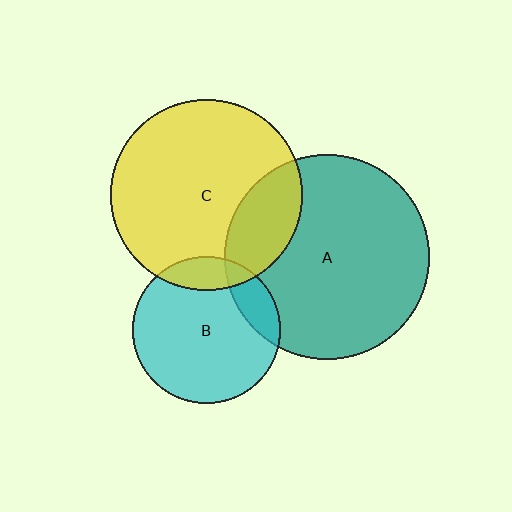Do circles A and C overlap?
Yes.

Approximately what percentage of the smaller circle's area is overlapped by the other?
Approximately 20%.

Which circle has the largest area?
Circle A (teal).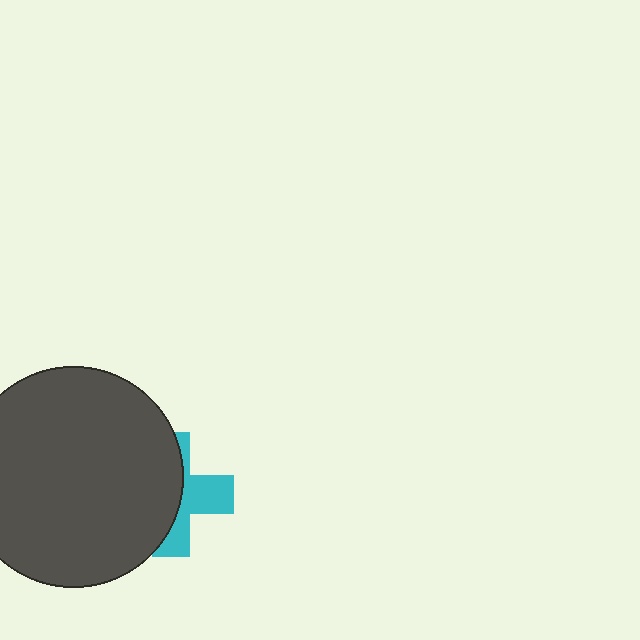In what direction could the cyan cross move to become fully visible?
The cyan cross could move right. That would shift it out from behind the dark gray circle entirely.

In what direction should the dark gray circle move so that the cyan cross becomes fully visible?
The dark gray circle should move left. That is the shortest direction to clear the overlap and leave the cyan cross fully visible.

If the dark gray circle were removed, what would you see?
You would see the complete cyan cross.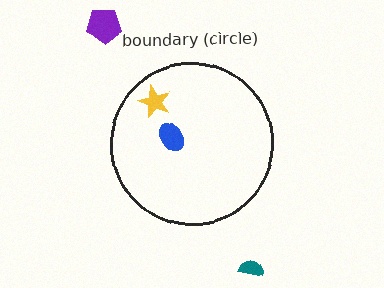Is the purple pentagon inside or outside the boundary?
Outside.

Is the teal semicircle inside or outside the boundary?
Outside.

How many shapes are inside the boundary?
2 inside, 2 outside.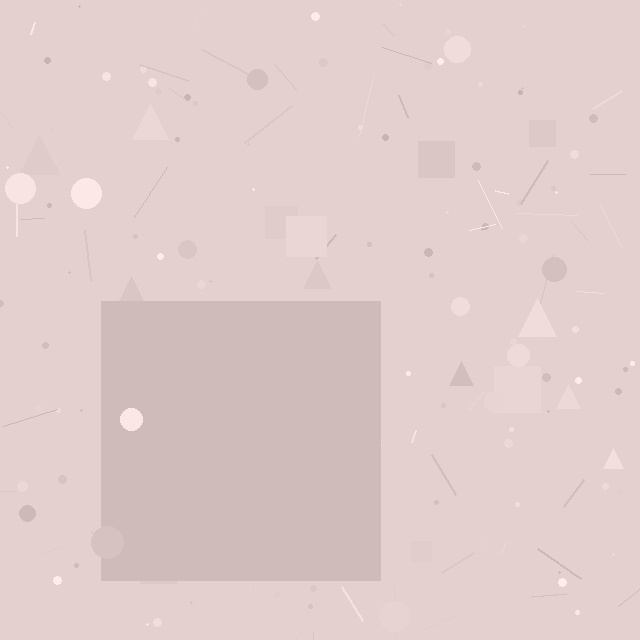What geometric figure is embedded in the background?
A square is embedded in the background.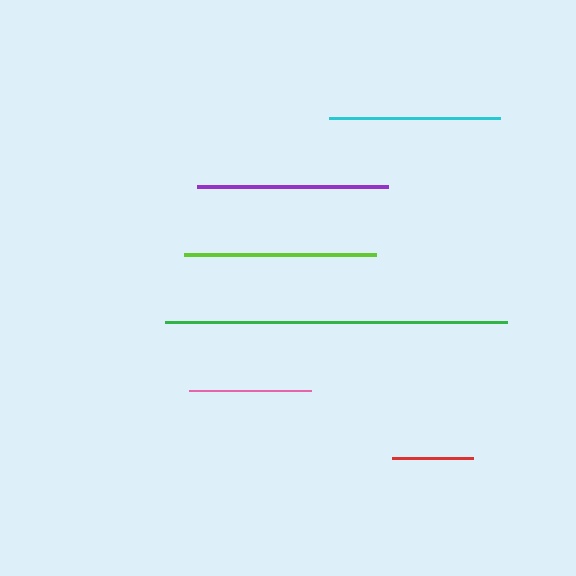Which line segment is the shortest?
The red line is the shortest at approximately 82 pixels.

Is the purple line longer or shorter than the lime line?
The lime line is longer than the purple line.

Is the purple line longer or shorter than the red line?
The purple line is longer than the red line.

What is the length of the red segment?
The red segment is approximately 82 pixels long.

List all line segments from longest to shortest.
From longest to shortest: green, lime, purple, cyan, pink, red.